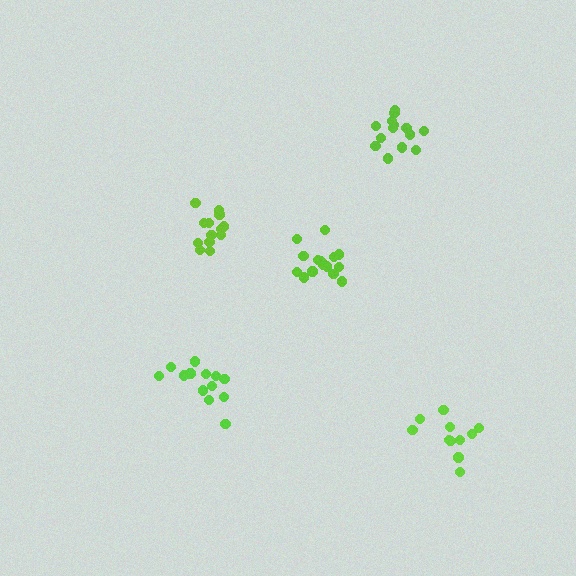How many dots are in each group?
Group 1: 11 dots, Group 2: 15 dots, Group 3: 13 dots, Group 4: 13 dots, Group 5: 14 dots (66 total).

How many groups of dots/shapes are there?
There are 5 groups.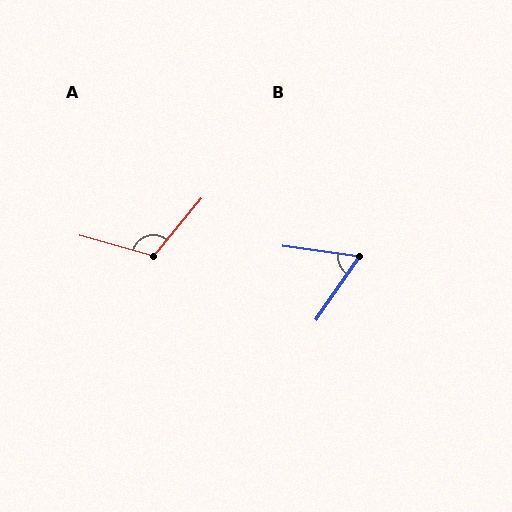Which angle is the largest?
A, at approximately 114 degrees.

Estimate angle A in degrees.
Approximately 114 degrees.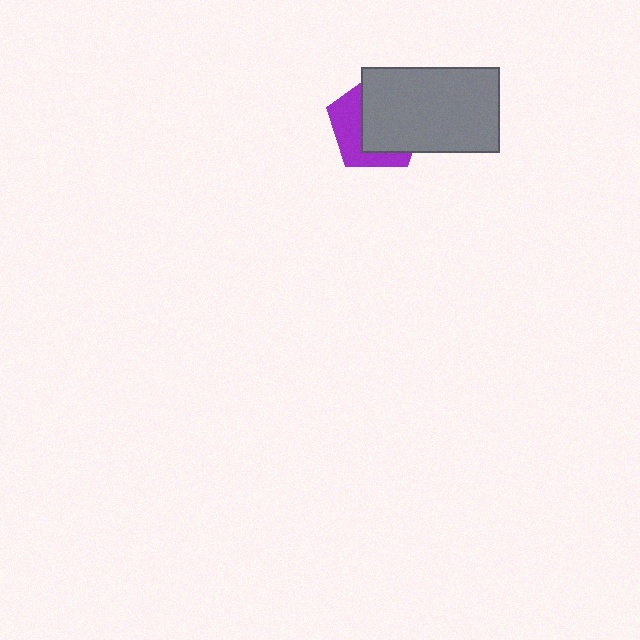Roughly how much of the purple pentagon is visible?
A small part of it is visible (roughly 40%).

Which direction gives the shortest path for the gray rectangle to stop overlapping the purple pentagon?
Moving right gives the shortest separation.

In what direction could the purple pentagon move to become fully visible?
The purple pentagon could move left. That would shift it out from behind the gray rectangle entirely.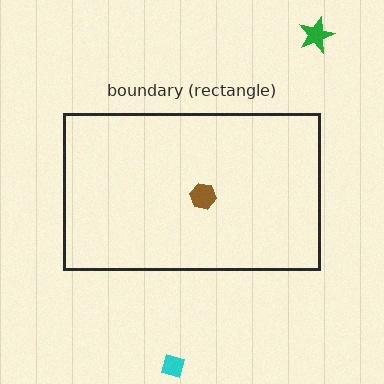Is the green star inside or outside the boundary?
Outside.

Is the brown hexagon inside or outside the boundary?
Inside.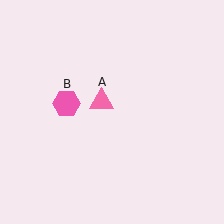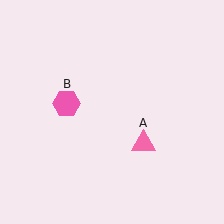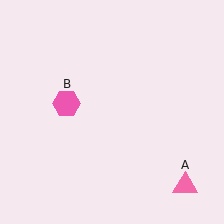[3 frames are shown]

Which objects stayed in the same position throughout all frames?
Pink hexagon (object B) remained stationary.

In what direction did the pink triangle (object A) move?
The pink triangle (object A) moved down and to the right.